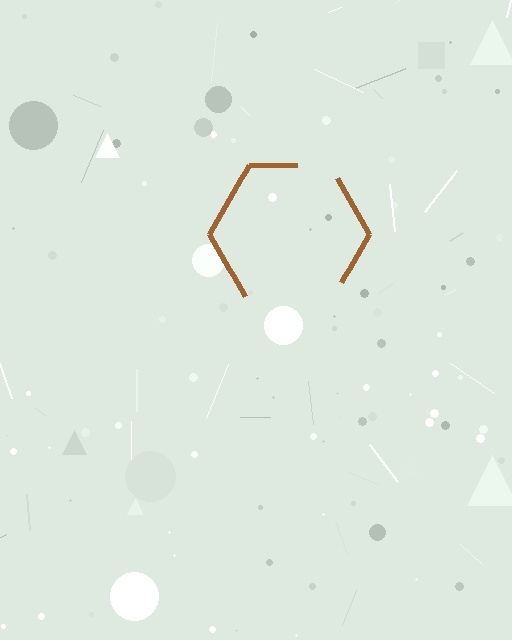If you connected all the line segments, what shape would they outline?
They would outline a hexagon.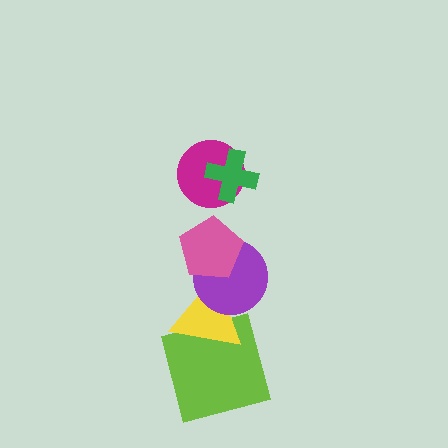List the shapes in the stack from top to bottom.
From top to bottom: the green cross, the magenta circle, the pink pentagon, the purple circle, the yellow triangle, the lime square.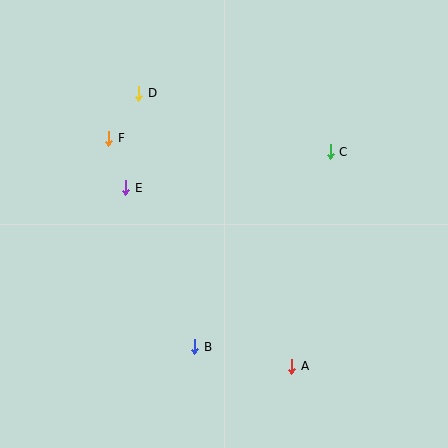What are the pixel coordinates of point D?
Point D is at (139, 93).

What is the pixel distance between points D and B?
The distance between D and B is 260 pixels.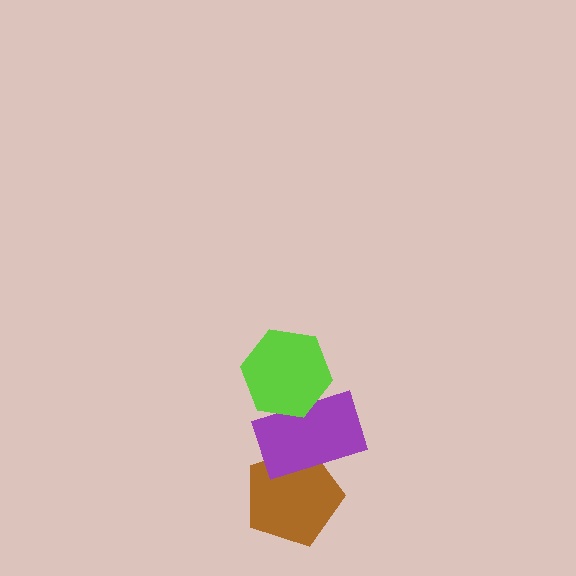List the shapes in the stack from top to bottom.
From top to bottom: the lime hexagon, the purple rectangle, the brown pentagon.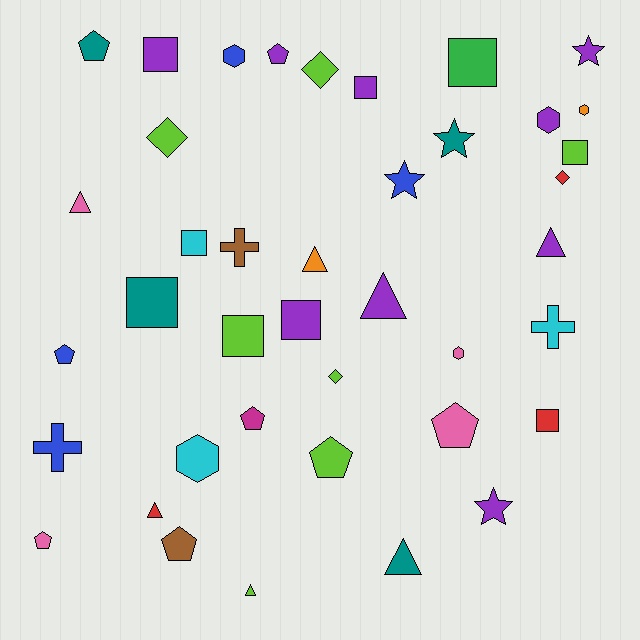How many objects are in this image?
There are 40 objects.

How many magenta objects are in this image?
There is 1 magenta object.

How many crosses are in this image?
There are 3 crosses.